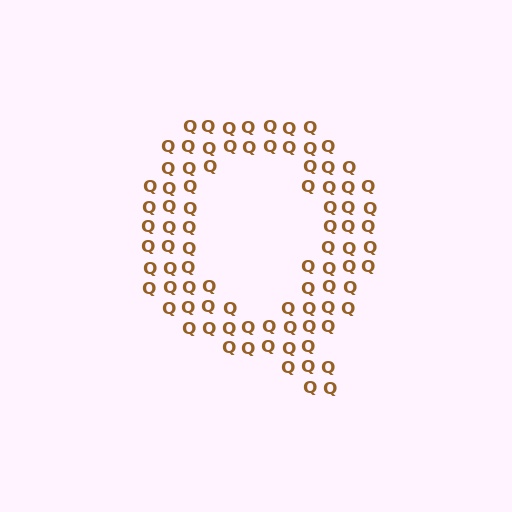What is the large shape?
The large shape is the letter Q.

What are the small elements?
The small elements are letter Q's.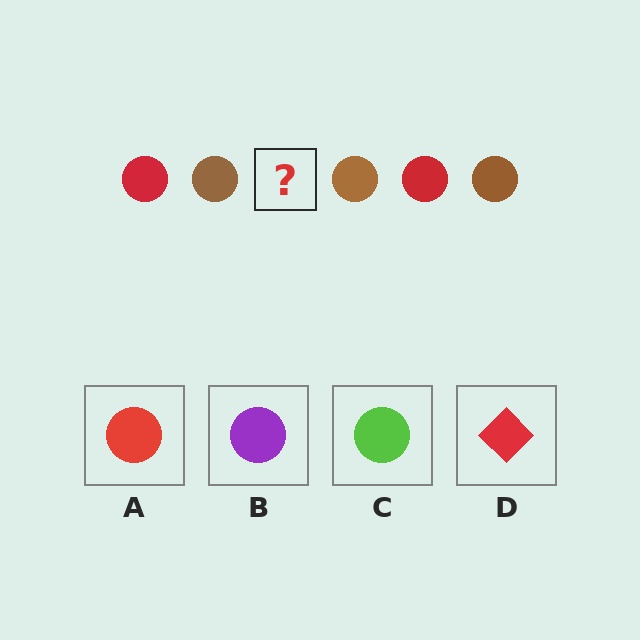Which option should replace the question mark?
Option A.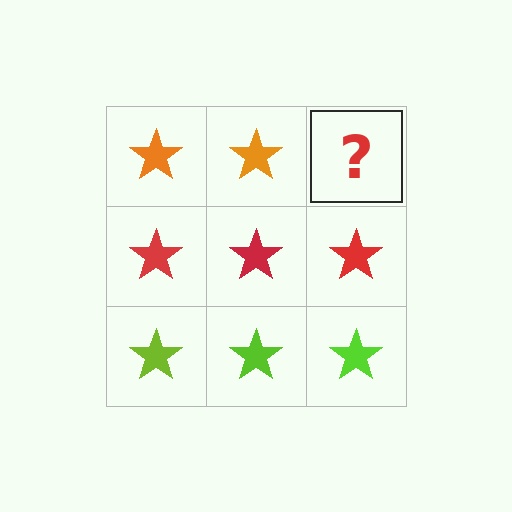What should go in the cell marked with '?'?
The missing cell should contain an orange star.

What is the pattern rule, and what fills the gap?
The rule is that each row has a consistent color. The gap should be filled with an orange star.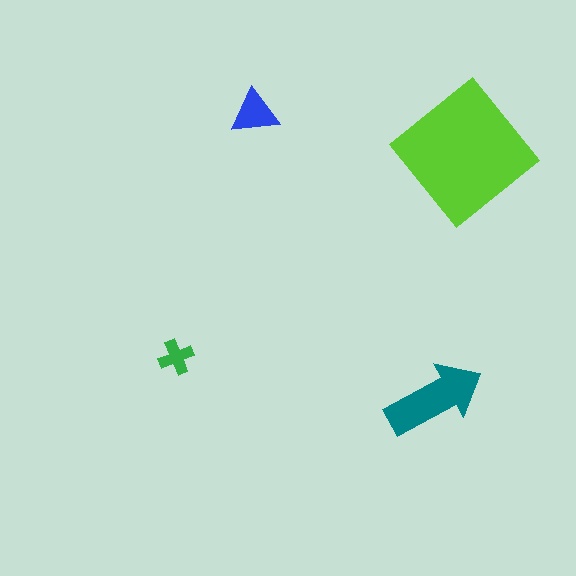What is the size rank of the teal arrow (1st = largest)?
2nd.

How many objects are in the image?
There are 4 objects in the image.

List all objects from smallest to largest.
The green cross, the blue triangle, the teal arrow, the lime diamond.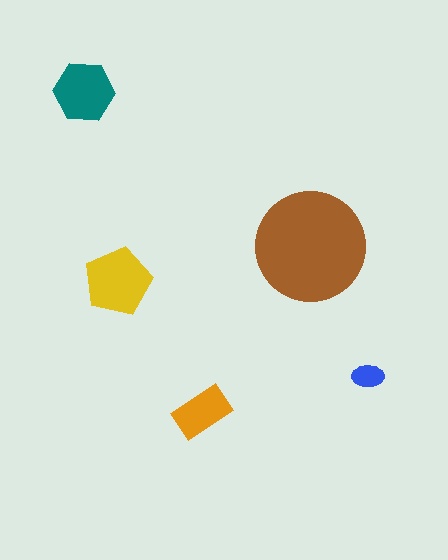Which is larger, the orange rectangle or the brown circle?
The brown circle.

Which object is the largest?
The brown circle.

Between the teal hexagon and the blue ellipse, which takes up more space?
The teal hexagon.